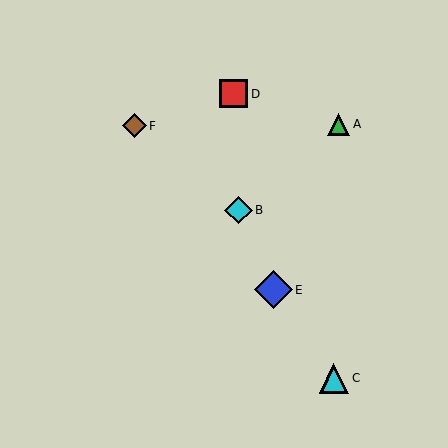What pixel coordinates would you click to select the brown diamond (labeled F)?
Click at (134, 126) to select the brown diamond F.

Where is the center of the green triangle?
The center of the green triangle is at (339, 124).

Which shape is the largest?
The blue diamond (labeled E) is the largest.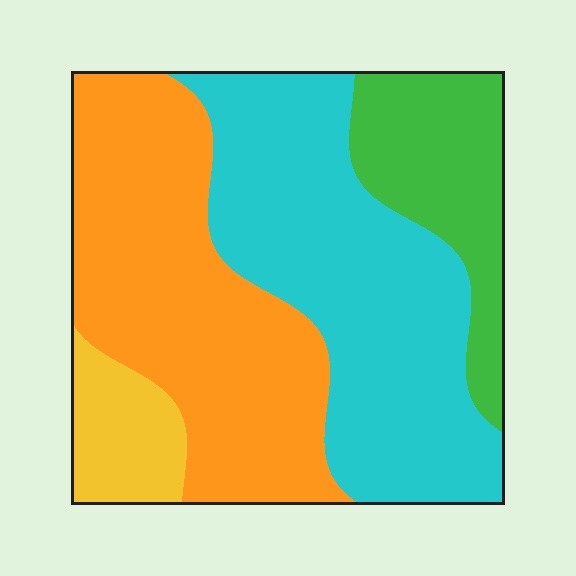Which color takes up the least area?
Yellow, at roughly 10%.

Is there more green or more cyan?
Cyan.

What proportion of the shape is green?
Green covers 16% of the shape.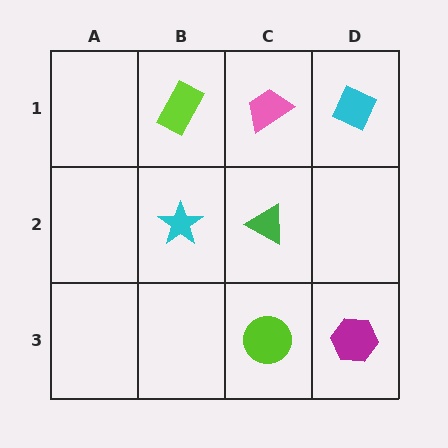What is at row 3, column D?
A magenta hexagon.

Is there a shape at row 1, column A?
No, that cell is empty.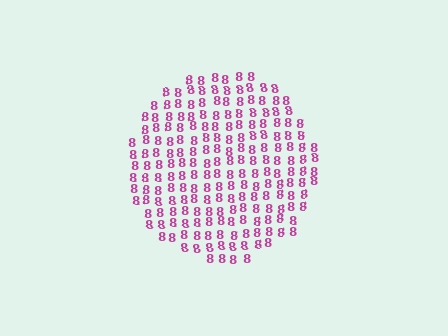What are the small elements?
The small elements are digit 8's.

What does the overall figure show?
The overall figure shows a circle.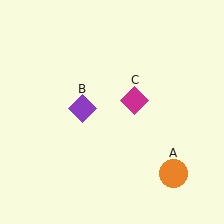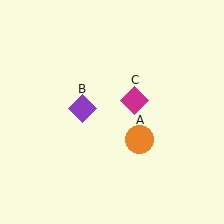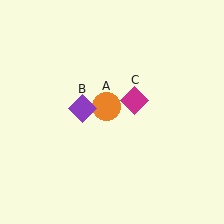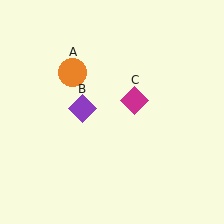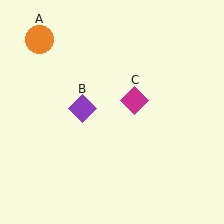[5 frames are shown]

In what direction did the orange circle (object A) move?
The orange circle (object A) moved up and to the left.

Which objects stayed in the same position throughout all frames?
Purple diamond (object B) and magenta diamond (object C) remained stationary.